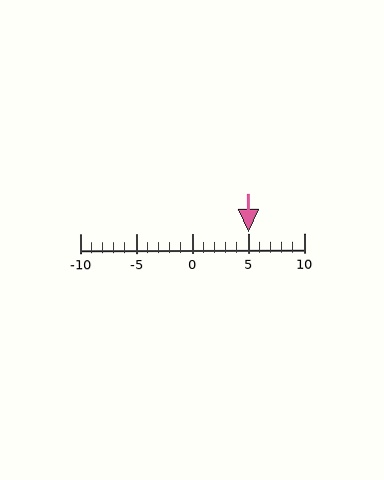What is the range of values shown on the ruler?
The ruler shows values from -10 to 10.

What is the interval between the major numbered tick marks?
The major tick marks are spaced 5 units apart.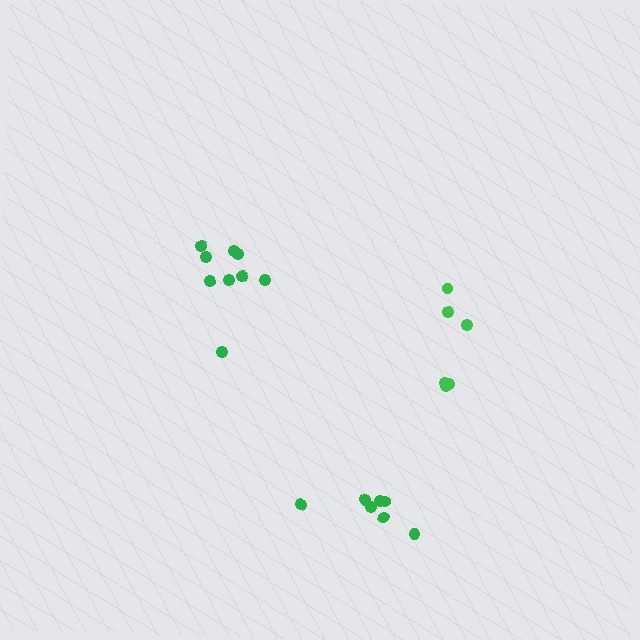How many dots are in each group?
Group 1: 6 dots, Group 2: 9 dots, Group 3: 7 dots (22 total).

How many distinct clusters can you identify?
There are 3 distinct clusters.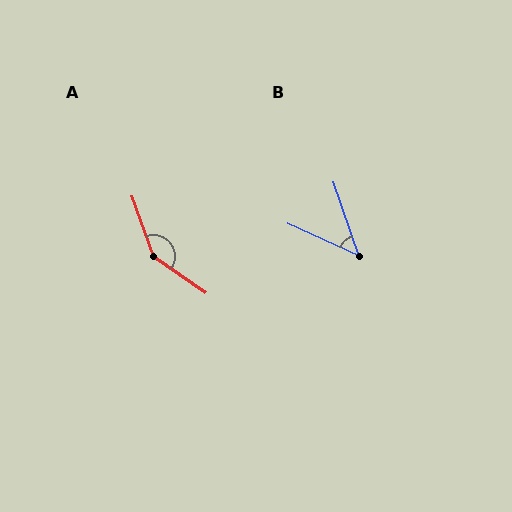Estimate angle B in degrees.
Approximately 46 degrees.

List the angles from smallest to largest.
B (46°), A (145°).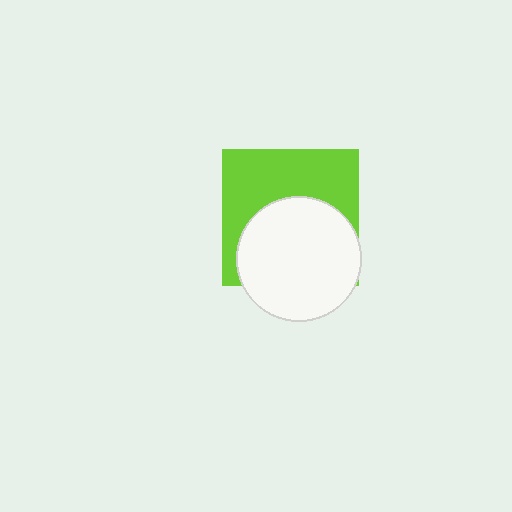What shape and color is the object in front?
The object in front is a white circle.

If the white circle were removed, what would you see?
You would see the complete lime square.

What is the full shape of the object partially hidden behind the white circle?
The partially hidden object is a lime square.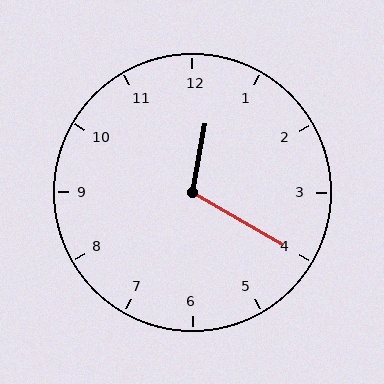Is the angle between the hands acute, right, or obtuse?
It is obtuse.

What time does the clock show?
12:20.